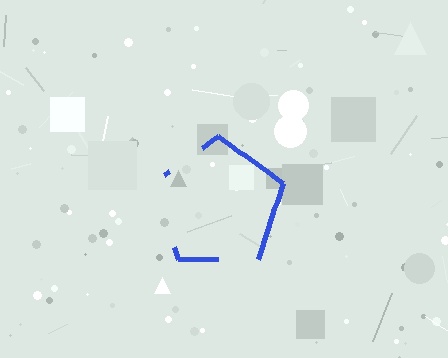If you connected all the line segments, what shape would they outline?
They would outline a pentagon.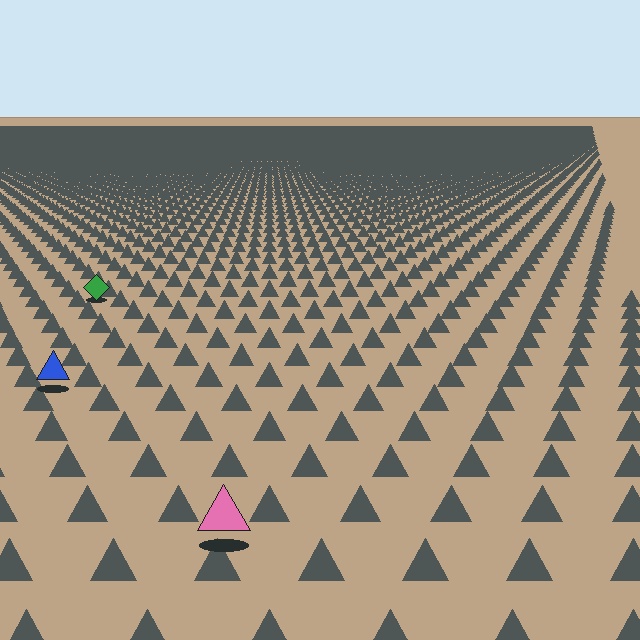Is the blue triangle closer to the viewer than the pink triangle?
No. The pink triangle is closer — you can tell from the texture gradient: the ground texture is coarser near it.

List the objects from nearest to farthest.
From nearest to farthest: the pink triangle, the blue triangle, the green diamond.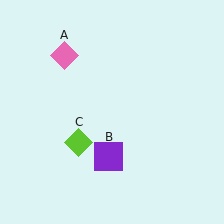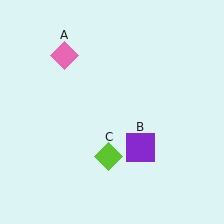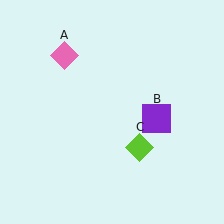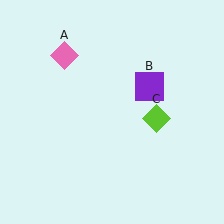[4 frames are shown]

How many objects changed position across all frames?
2 objects changed position: purple square (object B), lime diamond (object C).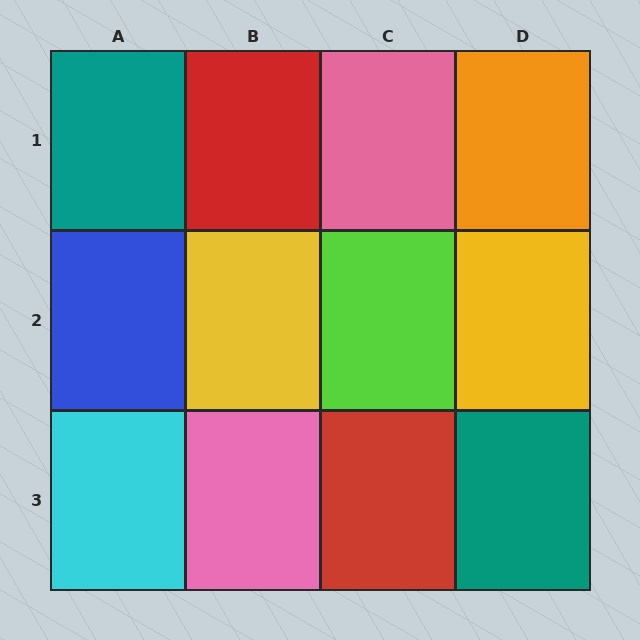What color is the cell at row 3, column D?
Teal.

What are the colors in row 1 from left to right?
Teal, red, pink, orange.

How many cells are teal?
2 cells are teal.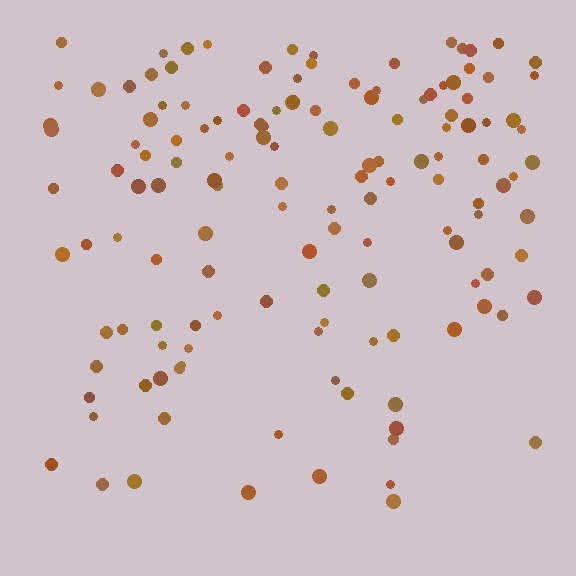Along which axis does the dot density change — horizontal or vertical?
Vertical.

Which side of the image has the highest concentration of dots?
The top.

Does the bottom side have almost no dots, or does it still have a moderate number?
Still a moderate number, just noticeably fewer than the top.